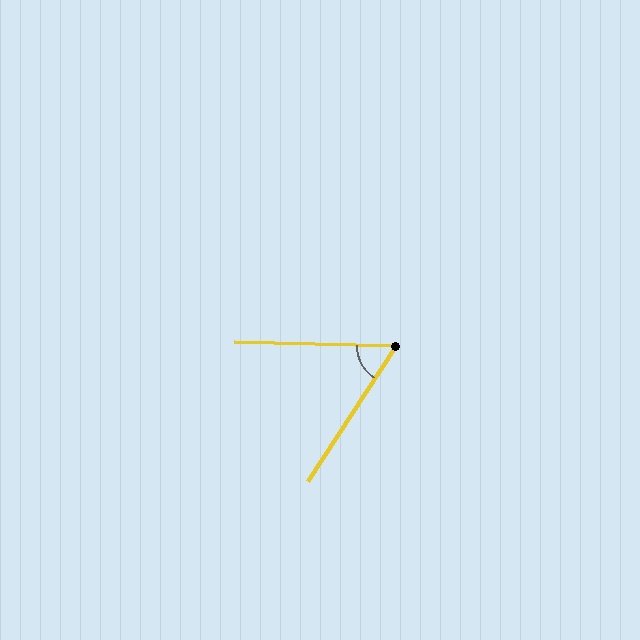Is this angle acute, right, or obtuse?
It is acute.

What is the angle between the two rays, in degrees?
Approximately 58 degrees.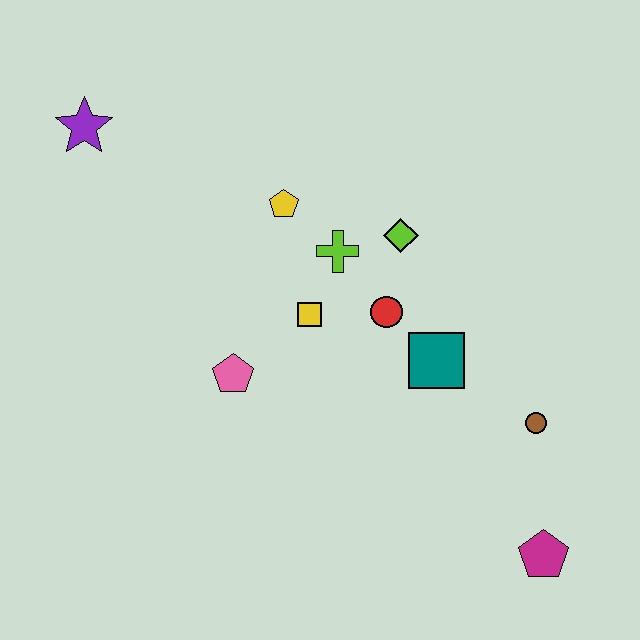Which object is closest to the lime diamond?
The lime cross is closest to the lime diamond.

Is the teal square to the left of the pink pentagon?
No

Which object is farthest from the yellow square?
The magenta pentagon is farthest from the yellow square.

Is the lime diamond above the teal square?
Yes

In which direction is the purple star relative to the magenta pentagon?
The purple star is to the left of the magenta pentagon.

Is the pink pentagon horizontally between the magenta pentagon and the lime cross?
No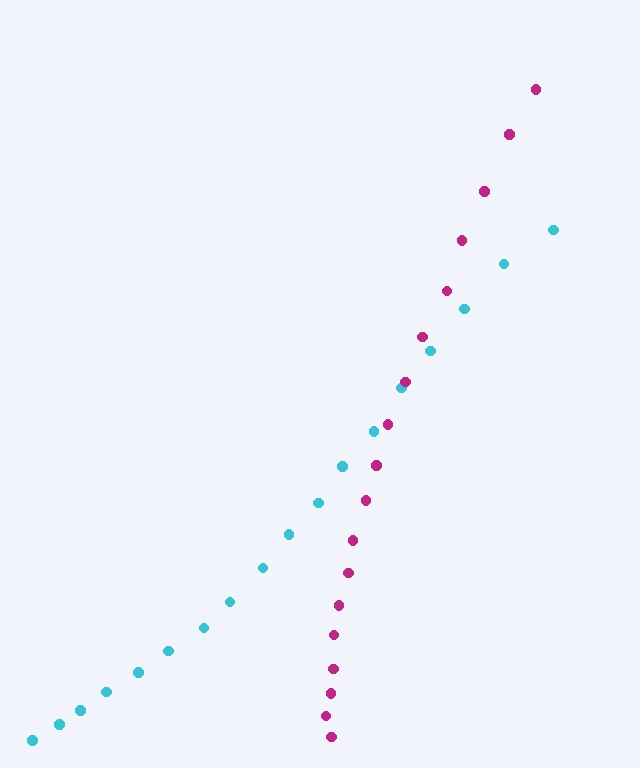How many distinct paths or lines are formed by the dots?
There are 2 distinct paths.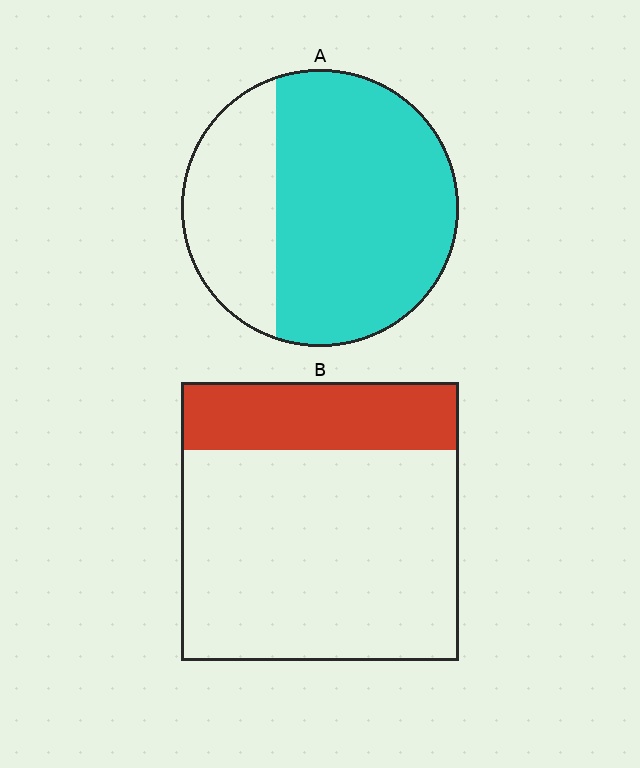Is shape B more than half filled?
No.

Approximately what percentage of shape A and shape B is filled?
A is approximately 70% and B is approximately 25%.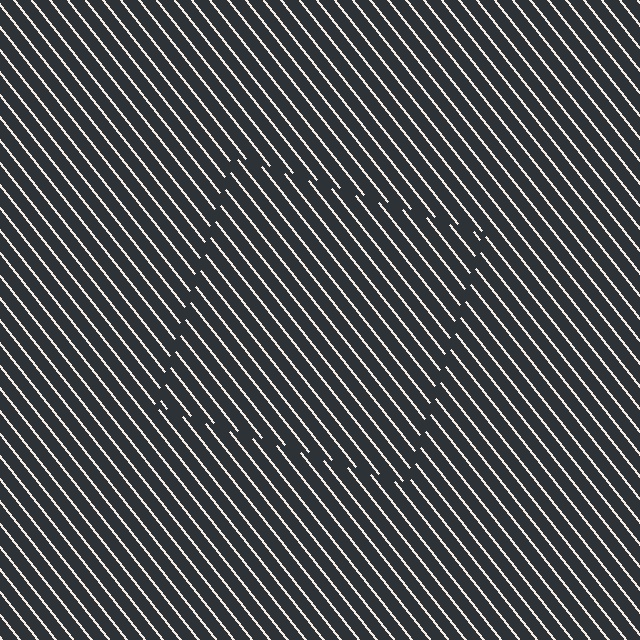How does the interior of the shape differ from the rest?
The interior of the shape contains the same grating, shifted by half a period — the contour is defined by the phase discontinuity where line-ends from the inner and outer gratings abut.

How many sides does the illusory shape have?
4 sides — the line-ends trace a square.